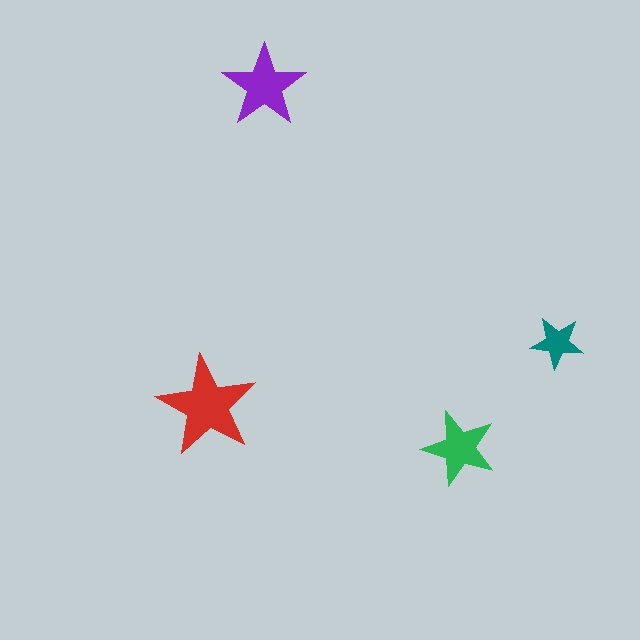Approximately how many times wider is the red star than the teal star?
About 2 times wider.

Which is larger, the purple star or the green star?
The purple one.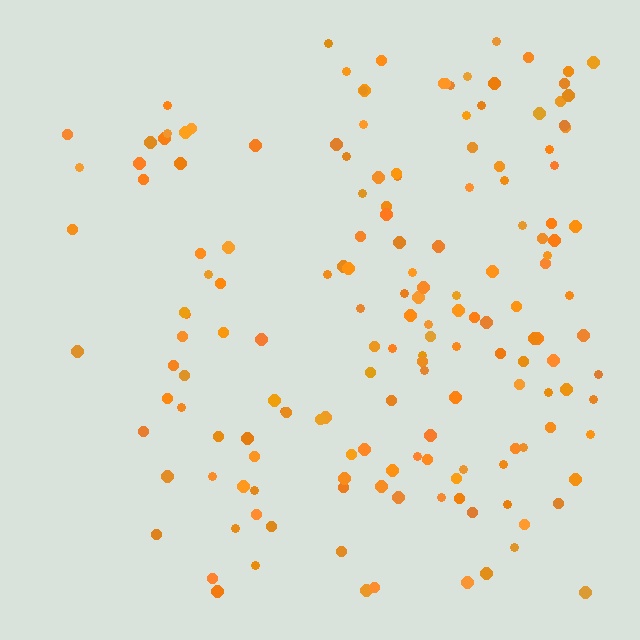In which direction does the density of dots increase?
From left to right, with the right side densest.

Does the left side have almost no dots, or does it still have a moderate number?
Still a moderate number, just noticeably fewer than the right.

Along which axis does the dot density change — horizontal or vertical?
Horizontal.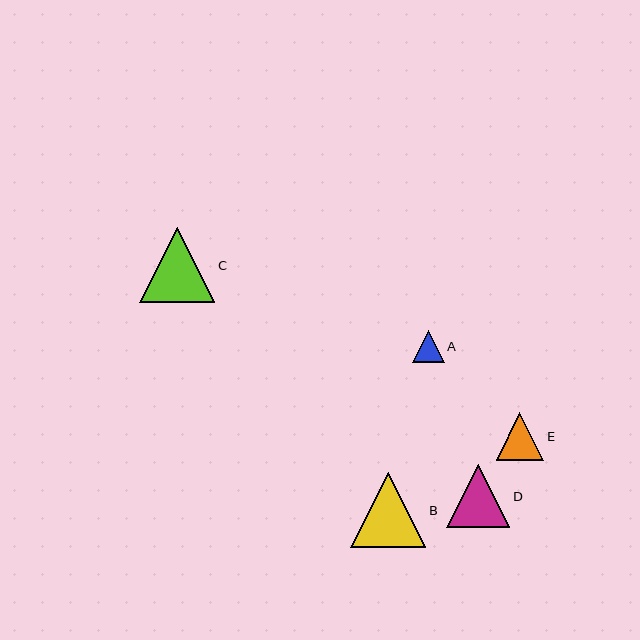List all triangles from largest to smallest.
From largest to smallest: C, B, D, E, A.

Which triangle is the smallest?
Triangle A is the smallest with a size of approximately 32 pixels.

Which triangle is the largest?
Triangle C is the largest with a size of approximately 75 pixels.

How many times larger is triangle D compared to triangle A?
Triangle D is approximately 2.0 times the size of triangle A.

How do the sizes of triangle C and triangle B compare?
Triangle C and triangle B are approximately the same size.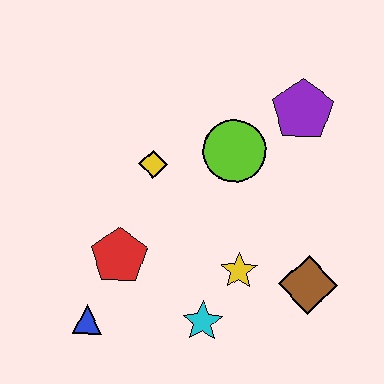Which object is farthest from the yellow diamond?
The brown diamond is farthest from the yellow diamond.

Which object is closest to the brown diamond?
The yellow star is closest to the brown diamond.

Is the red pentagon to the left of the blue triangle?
No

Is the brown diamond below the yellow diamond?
Yes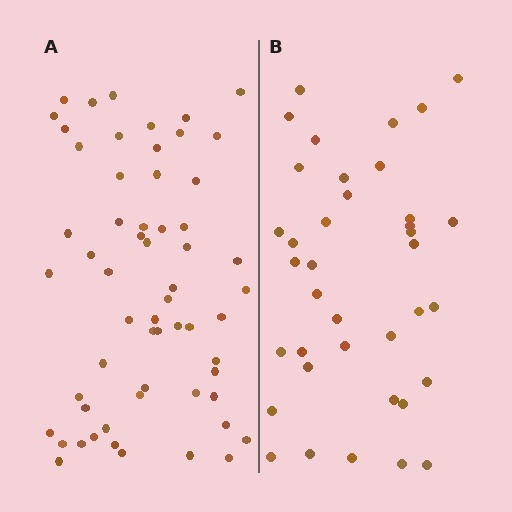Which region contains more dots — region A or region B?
Region A (the left region) has more dots.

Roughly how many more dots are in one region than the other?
Region A has approximately 20 more dots than region B.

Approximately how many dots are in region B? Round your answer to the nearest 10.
About 40 dots. (The exact count is 38, which rounds to 40.)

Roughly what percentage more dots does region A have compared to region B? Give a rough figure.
About 55% more.